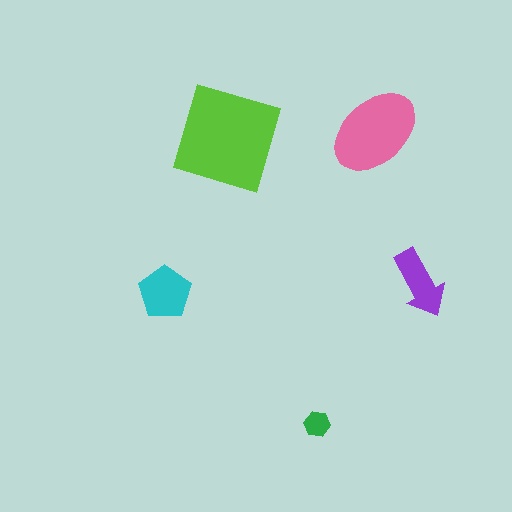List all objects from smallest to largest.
The green hexagon, the purple arrow, the cyan pentagon, the pink ellipse, the lime diamond.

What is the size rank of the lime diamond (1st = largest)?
1st.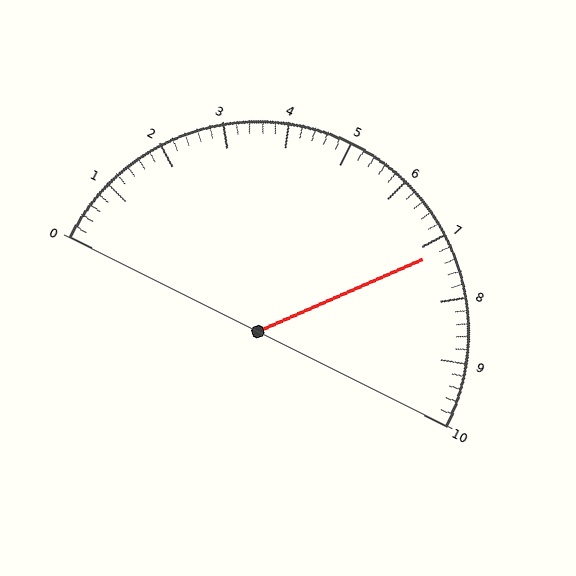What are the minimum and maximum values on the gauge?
The gauge ranges from 0 to 10.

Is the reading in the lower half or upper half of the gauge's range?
The reading is in the upper half of the range (0 to 10).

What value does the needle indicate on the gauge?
The needle indicates approximately 7.2.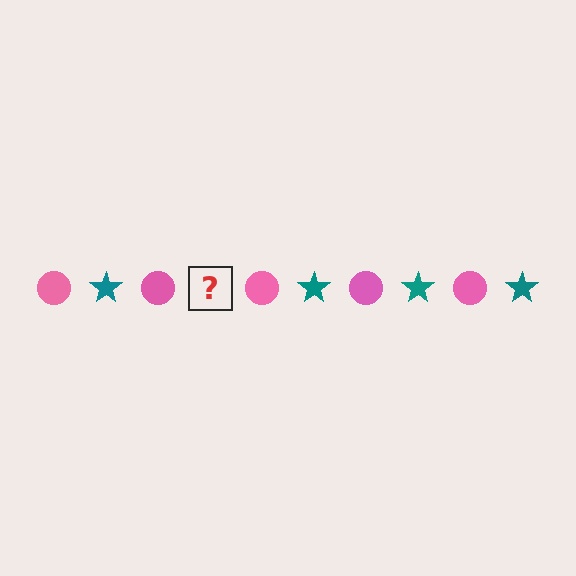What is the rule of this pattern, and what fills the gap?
The rule is that the pattern alternates between pink circle and teal star. The gap should be filled with a teal star.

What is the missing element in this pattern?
The missing element is a teal star.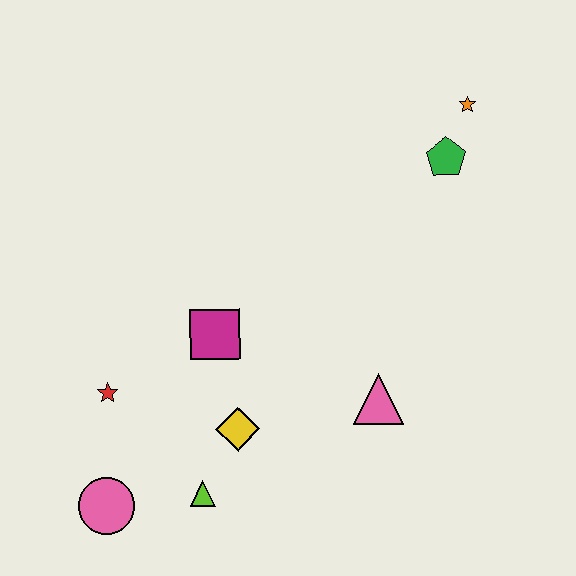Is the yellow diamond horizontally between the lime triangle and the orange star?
Yes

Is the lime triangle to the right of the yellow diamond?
No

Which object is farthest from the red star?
The orange star is farthest from the red star.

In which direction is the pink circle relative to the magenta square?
The pink circle is below the magenta square.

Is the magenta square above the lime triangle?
Yes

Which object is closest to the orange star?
The green pentagon is closest to the orange star.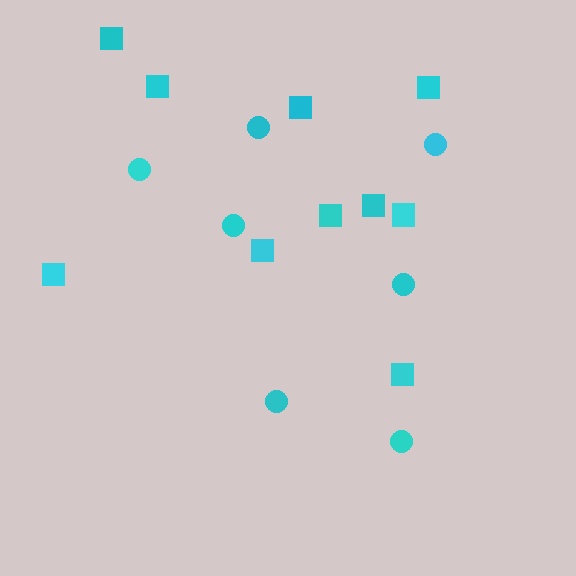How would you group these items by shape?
There are 2 groups: one group of circles (7) and one group of squares (10).